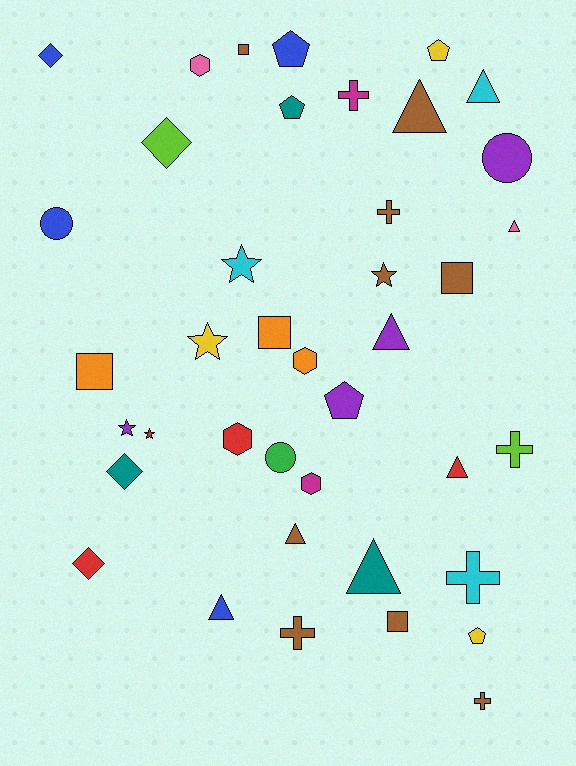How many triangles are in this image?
There are 8 triangles.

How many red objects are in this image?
There are 4 red objects.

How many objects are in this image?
There are 40 objects.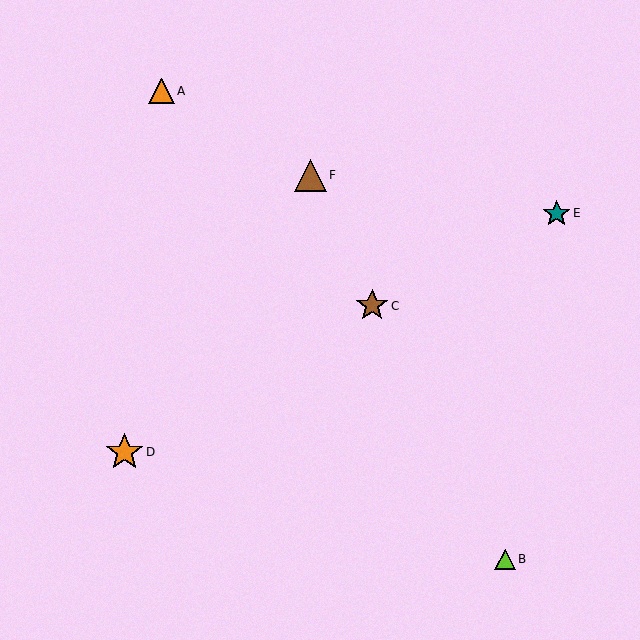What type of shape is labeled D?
Shape D is an orange star.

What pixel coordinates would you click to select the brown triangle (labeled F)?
Click at (310, 175) to select the brown triangle F.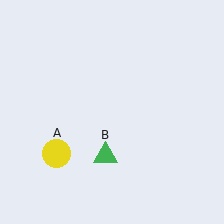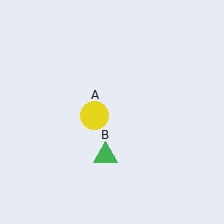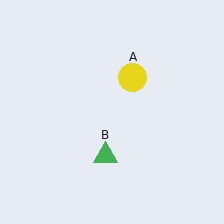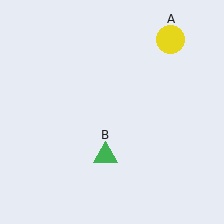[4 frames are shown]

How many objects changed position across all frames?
1 object changed position: yellow circle (object A).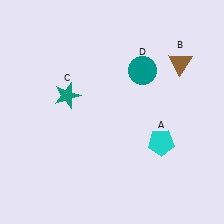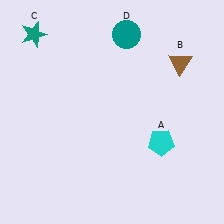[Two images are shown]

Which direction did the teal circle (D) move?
The teal circle (D) moved up.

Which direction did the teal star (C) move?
The teal star (C) moved up.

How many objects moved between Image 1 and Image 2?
2 objects moved between the two images.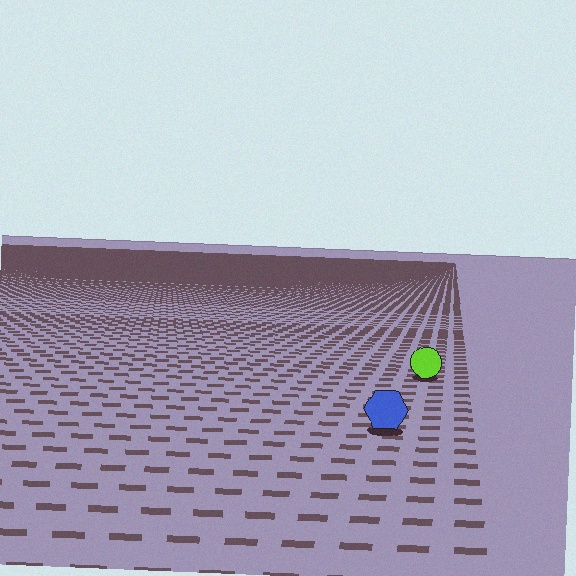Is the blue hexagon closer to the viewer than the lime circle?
Yes. The blue hexagon is closer — you can tell from the texture gradient: the ground texture is coarser near it.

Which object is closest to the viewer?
The blue hexagon is closest. The texture marks near it are larger and more spread out.